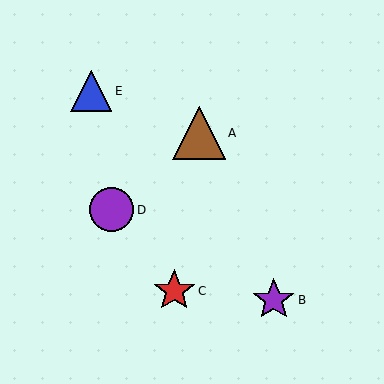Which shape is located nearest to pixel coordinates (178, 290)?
The red star (labeled C) at (174, 291) is nearest to that location.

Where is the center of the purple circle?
The center of the purple circle is at (112, 210).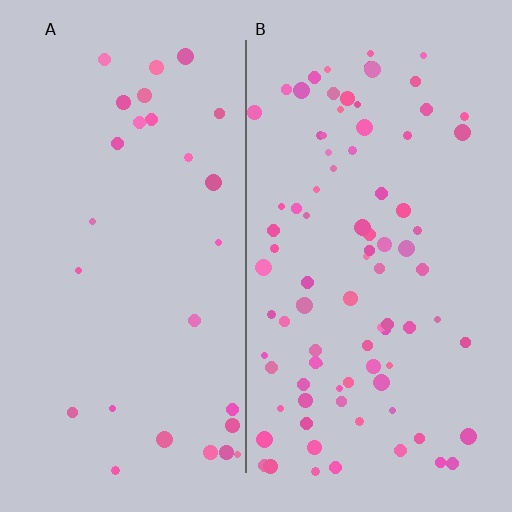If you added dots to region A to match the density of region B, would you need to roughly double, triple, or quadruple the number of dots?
Approximately triple.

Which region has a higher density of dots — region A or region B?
B (the right).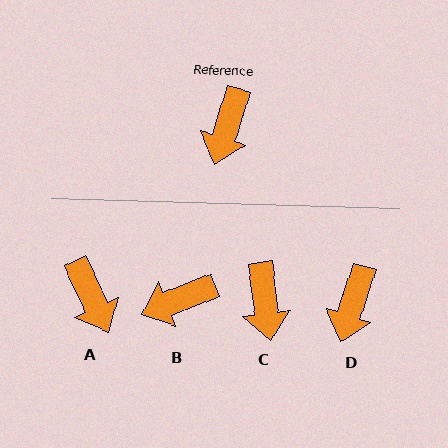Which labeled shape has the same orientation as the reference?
D.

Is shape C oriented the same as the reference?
No, it is off by about 25 degrees.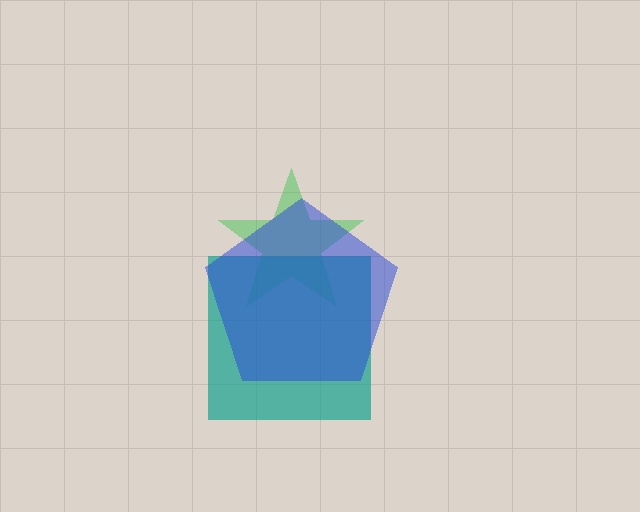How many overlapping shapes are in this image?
There are 3 overlapping shapes in the image.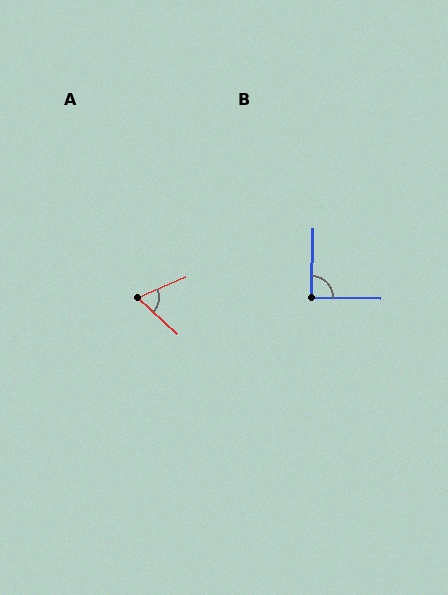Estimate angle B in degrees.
Approximately 90 degrees.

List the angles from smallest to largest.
A (66°), B (90°).